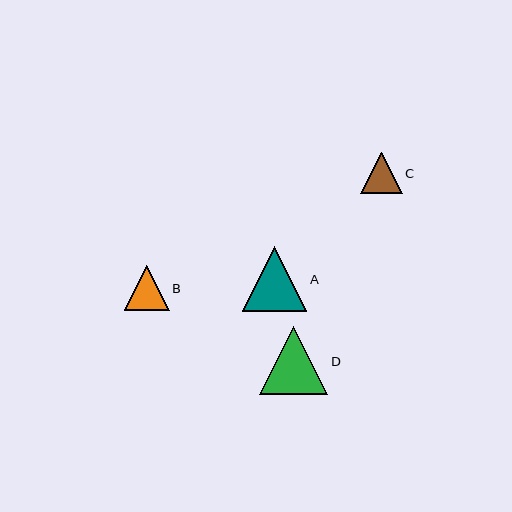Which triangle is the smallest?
Triangle C is the smallest with a size of approximately 41 pixels.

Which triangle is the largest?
Triangle D is the largest with a size of approximately 68 pixels.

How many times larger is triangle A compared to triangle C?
Triangle A is approximately 1.6 times the size of triangle C.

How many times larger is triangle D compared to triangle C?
Triangle D is approximately 1.6 times the size of triangle C.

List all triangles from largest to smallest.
From largest to smallest: D, A, B, C.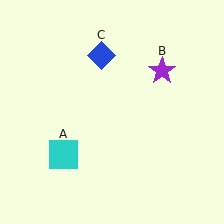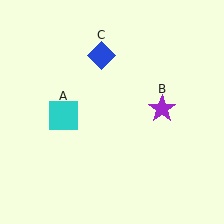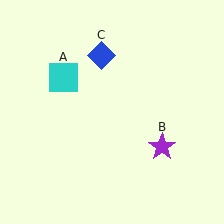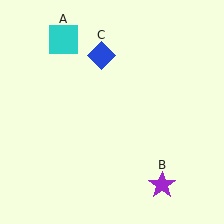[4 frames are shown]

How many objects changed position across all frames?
2 objects changed position: cyan square (object A), purple star (object B).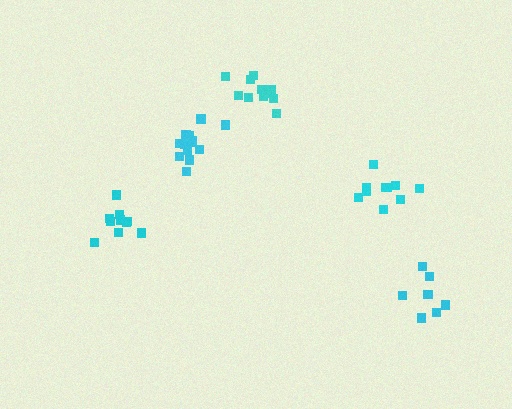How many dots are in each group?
Group 1: 11 dots, Group 2: 10 dots, Group 3: 10 dots, Group 4: 13 dots, Group 5: 7 dots (51 total).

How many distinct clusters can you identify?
There are 5 distinct clusters.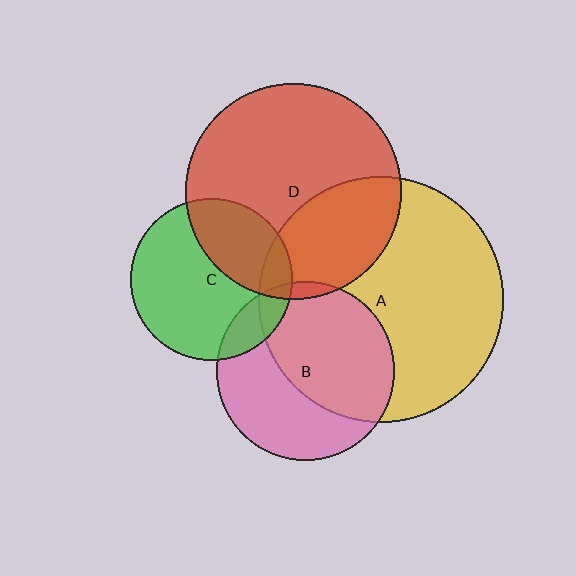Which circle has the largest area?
Circle A (yellow).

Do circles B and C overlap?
Yes.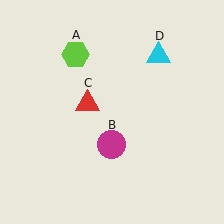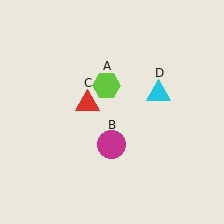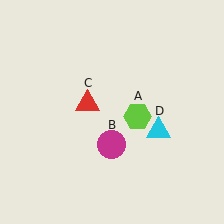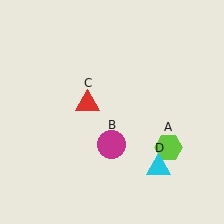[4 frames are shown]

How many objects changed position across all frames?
2 objects changed position: lime hexagon (object A), cyan triangle (object D).